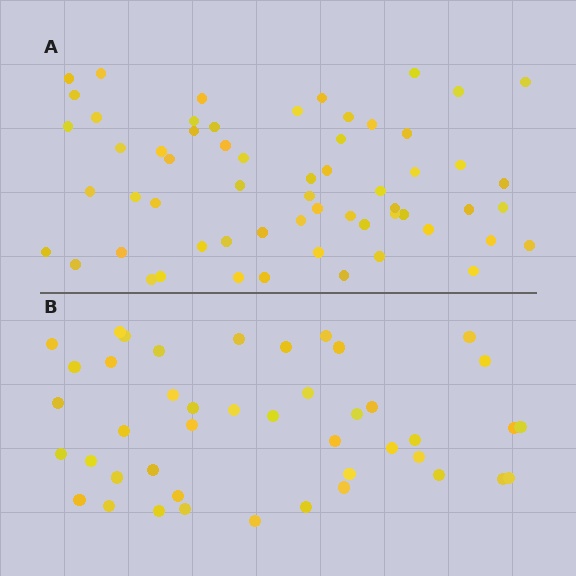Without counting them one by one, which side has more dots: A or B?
Region A (the top region) has more dots.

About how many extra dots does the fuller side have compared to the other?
Region A has approximately 15 more dots than region B.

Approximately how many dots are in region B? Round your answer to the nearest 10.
About 40 dots. (The exact count is 44, which rounds to 40.)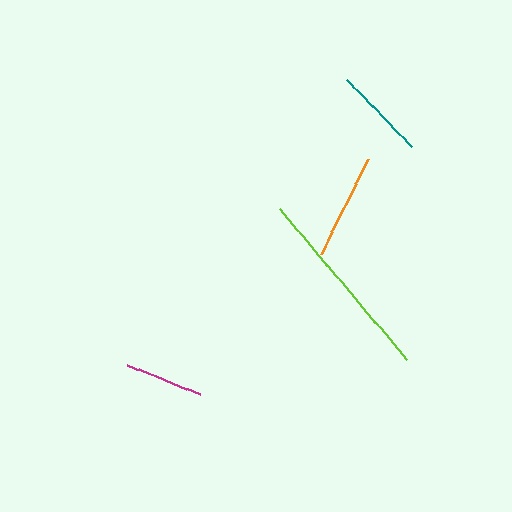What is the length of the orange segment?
The orange segment is approximately 106 pixels long.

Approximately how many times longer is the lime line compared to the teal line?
The lime line is approximately 2.1 times the length of the teal line.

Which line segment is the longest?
The lime line is the longest at approximately 196 pixels.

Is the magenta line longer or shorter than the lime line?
The lime line is longer than the magenta line.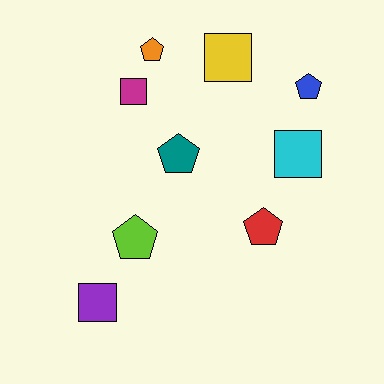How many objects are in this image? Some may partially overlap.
There are 9 objects.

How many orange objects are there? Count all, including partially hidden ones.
There is 1 orange object.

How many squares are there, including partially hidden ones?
There are 4 squares.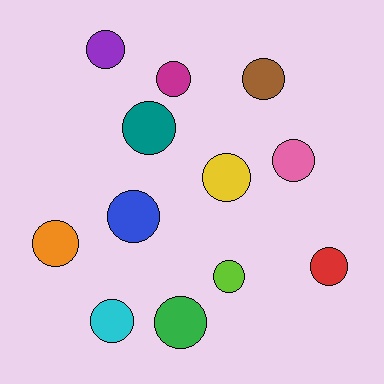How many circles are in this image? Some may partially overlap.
There are 12 circles.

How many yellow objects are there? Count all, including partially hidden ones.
There is 1 yellow object.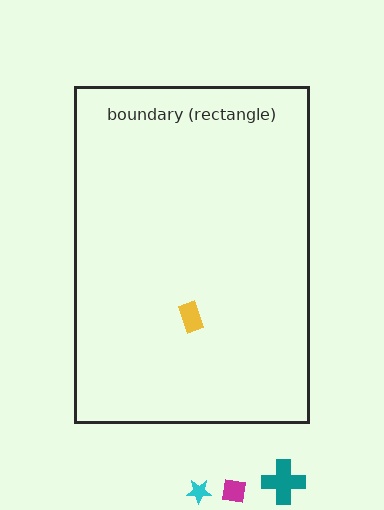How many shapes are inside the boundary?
1 inside, 3 outside.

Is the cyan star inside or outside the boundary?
Outside.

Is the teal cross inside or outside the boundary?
Outside.